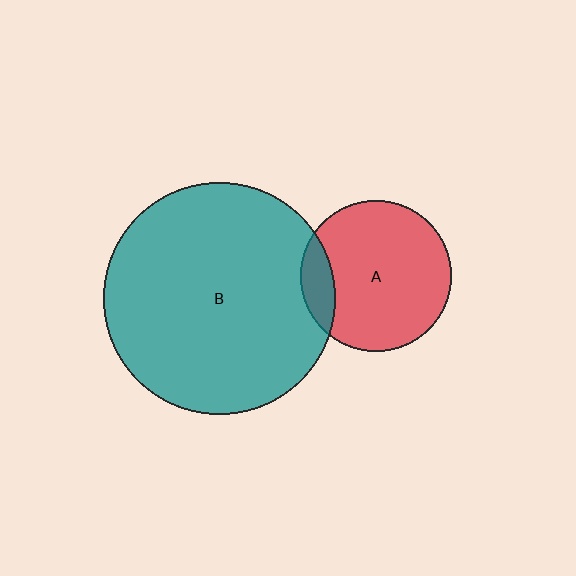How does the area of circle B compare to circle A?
Approximately 2.4 times.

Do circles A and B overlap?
Yes.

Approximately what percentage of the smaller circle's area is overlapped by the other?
Approximately 15%.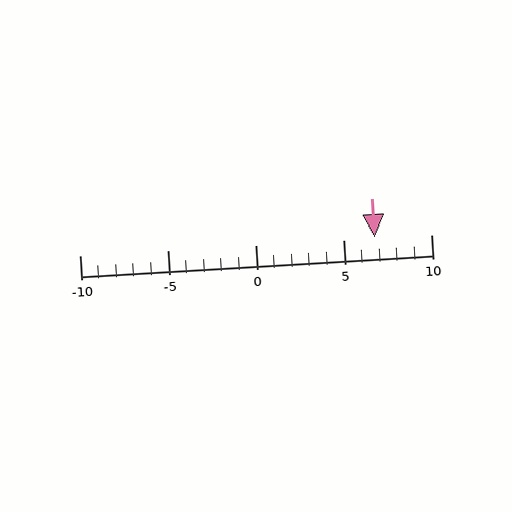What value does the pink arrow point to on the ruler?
The pink arrow points to approximately 7.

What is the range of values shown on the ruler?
The ruler shows values from -10 to 10.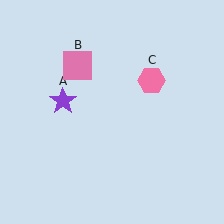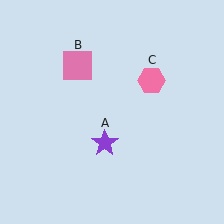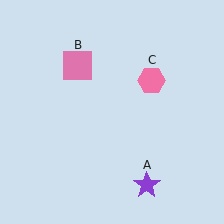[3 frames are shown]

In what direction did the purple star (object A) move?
The purple star (object A) moved down and to the right.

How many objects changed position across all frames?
1 object changed position: purple star (object A).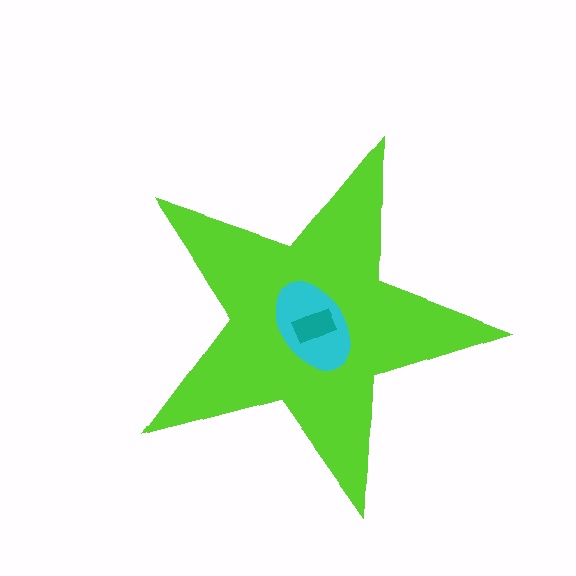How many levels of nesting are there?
3.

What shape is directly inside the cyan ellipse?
The teal rectangle.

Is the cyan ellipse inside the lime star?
Yes.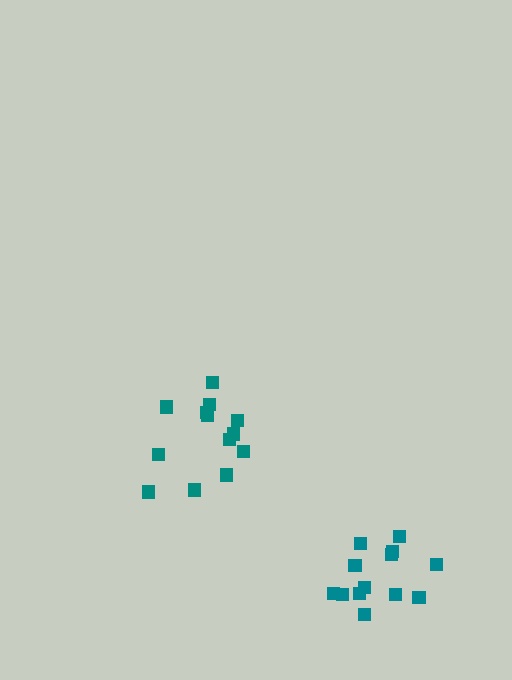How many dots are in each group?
Group 1: 13 dots, Group 2: 13 dots (26 total).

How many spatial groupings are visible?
There are 2 spatial groupings.